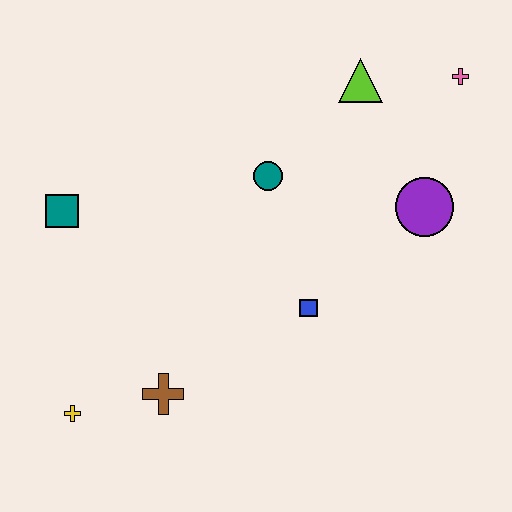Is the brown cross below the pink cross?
Yes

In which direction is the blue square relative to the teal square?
The blue square is to the right of the teal square.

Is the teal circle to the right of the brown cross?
Yes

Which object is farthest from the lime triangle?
The yellow cross is farthest from the lime triangle.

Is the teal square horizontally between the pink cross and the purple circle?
No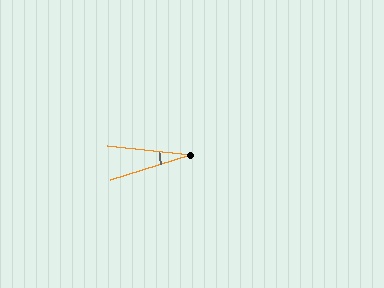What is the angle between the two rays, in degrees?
Approximately 24 degrees.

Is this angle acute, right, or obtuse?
It is acute.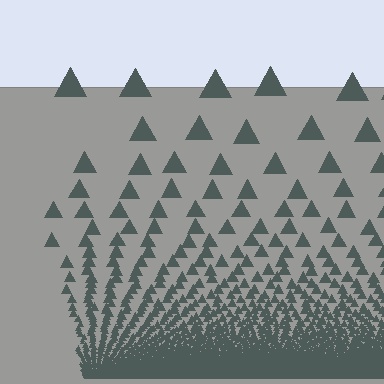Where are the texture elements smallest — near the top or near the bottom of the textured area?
Near the bottom.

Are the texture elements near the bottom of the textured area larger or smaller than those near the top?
Smaller. The gradient is inverted — elements near the bottom are smaller and denser.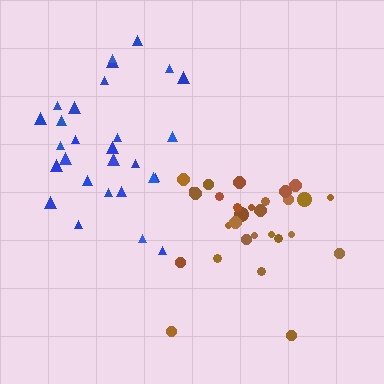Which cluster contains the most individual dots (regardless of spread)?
Brown (29).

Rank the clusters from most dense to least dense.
brown, blue.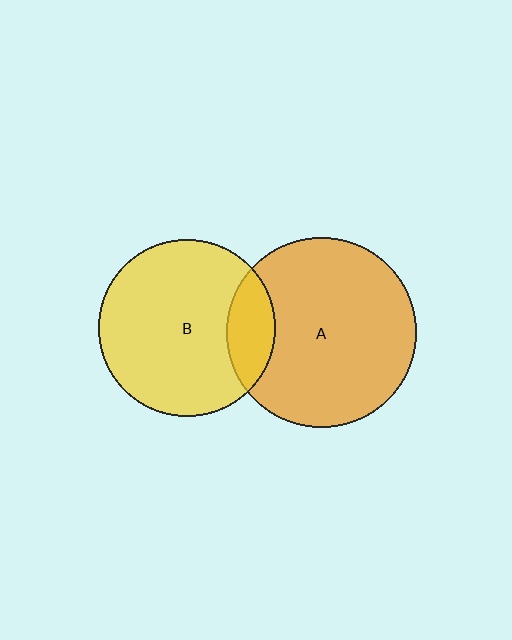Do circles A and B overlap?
Yes.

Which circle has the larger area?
Circle A (orange).